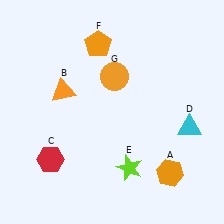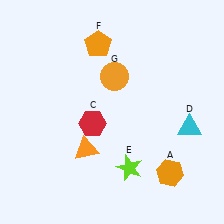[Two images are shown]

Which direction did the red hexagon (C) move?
The red hexagon (C) moved right.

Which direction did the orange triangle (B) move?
The orange triangle (B) moved down.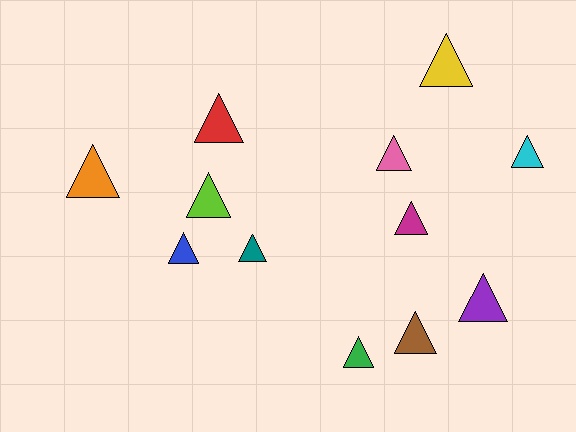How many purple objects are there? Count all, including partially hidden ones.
There is 1 purple object.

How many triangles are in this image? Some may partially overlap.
There are 12 triangles.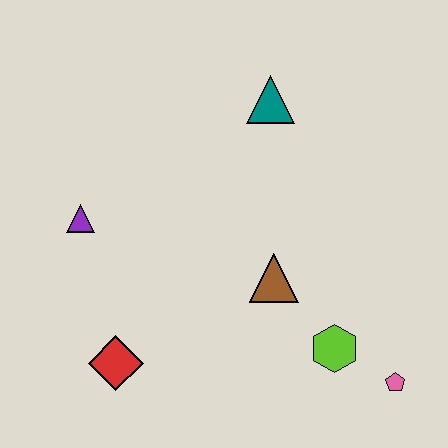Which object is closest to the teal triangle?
The brown triangle is closest to the teal triangle.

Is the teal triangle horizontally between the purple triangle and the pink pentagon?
Yes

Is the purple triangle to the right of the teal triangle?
No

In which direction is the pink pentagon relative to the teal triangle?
The pink pentagon is below the teal triangle.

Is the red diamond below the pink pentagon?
No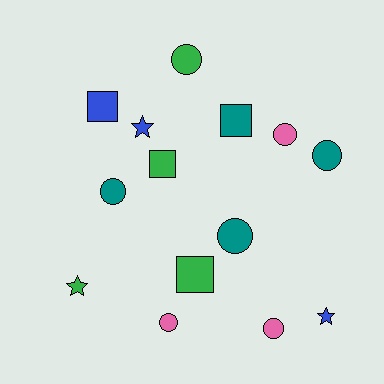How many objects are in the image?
There are 14 objects.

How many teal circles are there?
There are 3 teal circles.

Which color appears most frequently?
Teal, with 4 objects.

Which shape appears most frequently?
Circle, with 7 objects.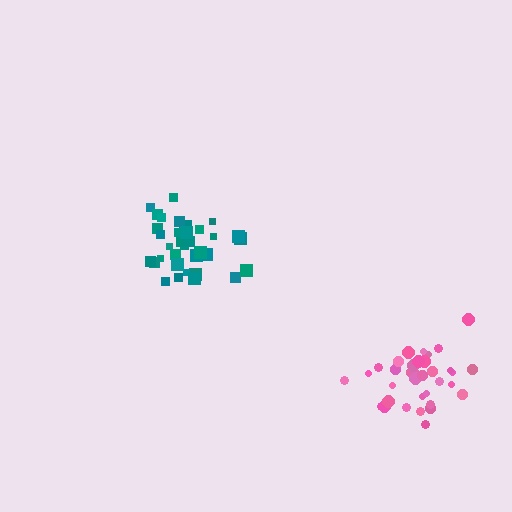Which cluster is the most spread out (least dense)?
Pink.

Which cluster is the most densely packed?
Teal.